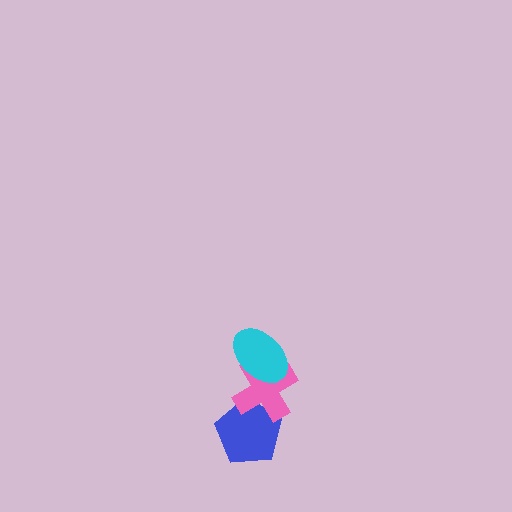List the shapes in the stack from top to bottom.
From top to bottom: the cyan ellipse, the pink cross, the blue pentagon.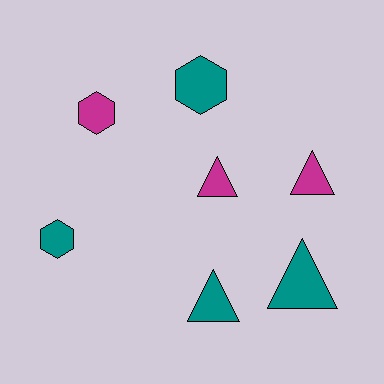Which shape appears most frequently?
Triangle, with 4 objects.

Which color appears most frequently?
Teal, with 4 objects.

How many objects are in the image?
There are 7 objects.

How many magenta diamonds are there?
There are no magenta diamonds.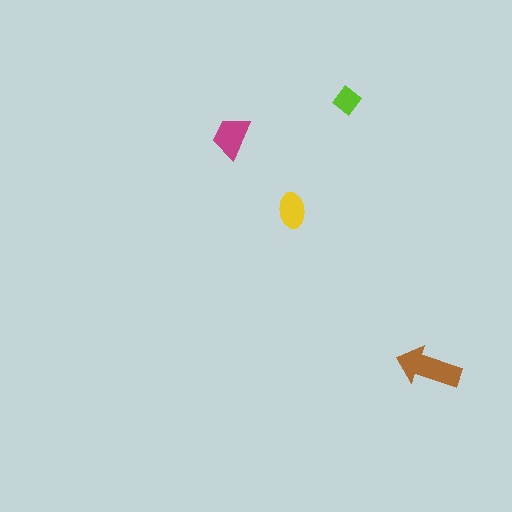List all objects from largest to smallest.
The brown arrow, the magenta trapezoid, the yellow ellipse, the lime diamond.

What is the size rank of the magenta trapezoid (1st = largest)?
2nd.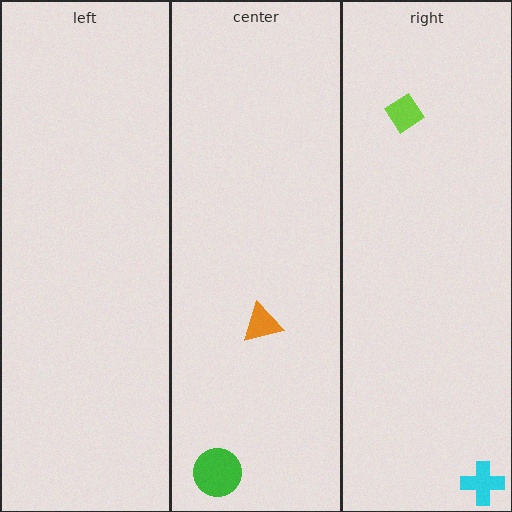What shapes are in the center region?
The orange triangle, the green circle.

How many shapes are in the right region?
2.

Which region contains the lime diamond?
The right region.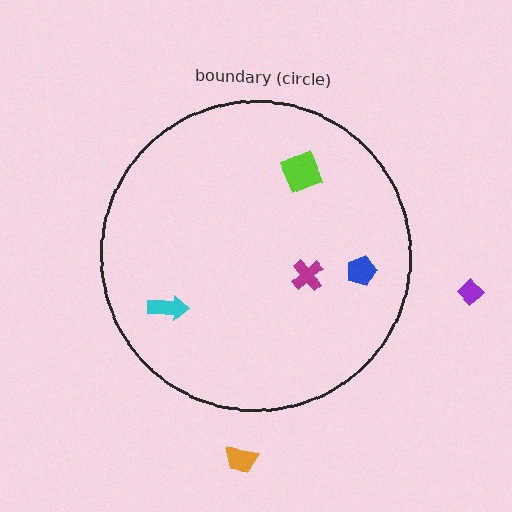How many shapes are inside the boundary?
4 inside, 2 outside.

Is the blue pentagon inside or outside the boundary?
Inside.